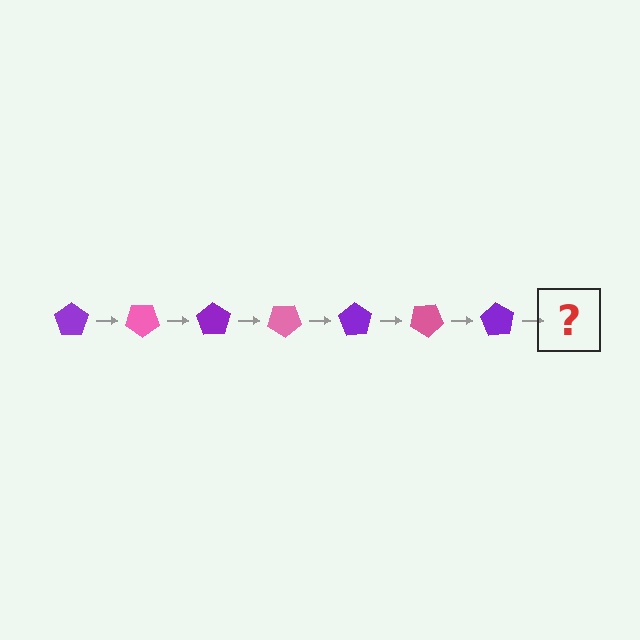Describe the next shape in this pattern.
It should be a pink pentagon, rotated 245 degrees from the start.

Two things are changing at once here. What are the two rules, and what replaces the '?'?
The two rules are that it rotates 35 degrees each step and the color cycles through purple and pink. The '?' should be a pink pentagon, rotated 245 degrees from the start.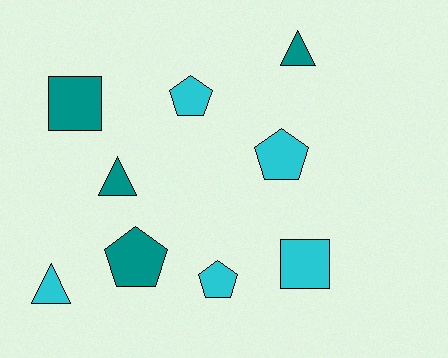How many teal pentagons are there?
There is 1 teal pentagon.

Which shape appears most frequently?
Pentagon, with 4 objects.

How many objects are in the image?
There are 9 objects.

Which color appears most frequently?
Cyan, with 5 objects.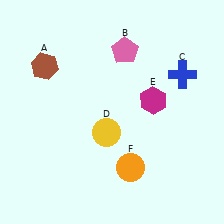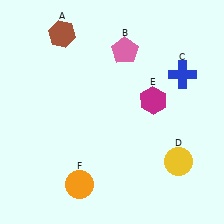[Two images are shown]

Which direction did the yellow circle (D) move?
The yellow circle (D) moved right.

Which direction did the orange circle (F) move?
The orange circle (F) moved left.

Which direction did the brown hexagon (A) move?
The brown hexagon (A) moved up.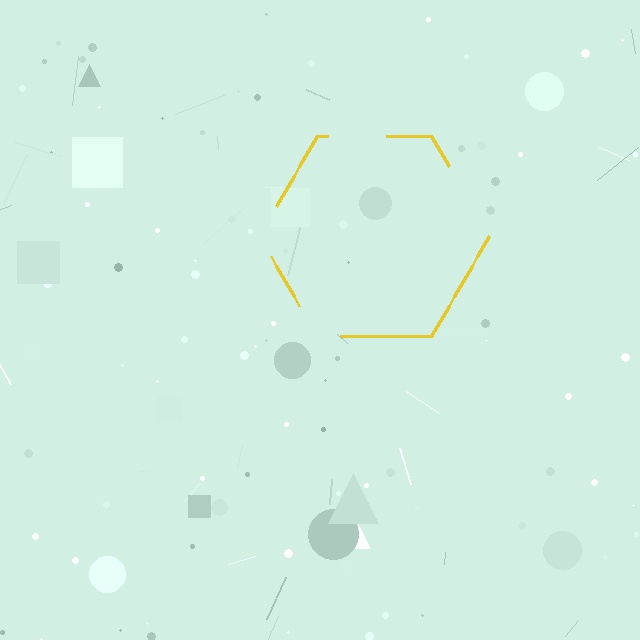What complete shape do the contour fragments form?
The contour fragments form a hexagon.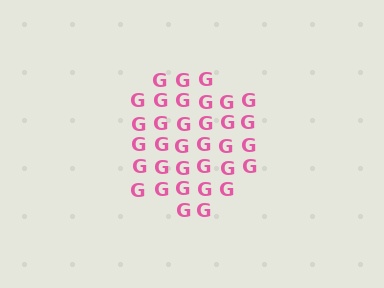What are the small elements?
The small elements are letter G's.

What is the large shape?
The large shape is a circle.